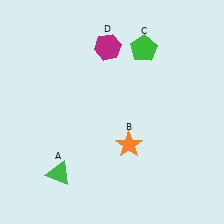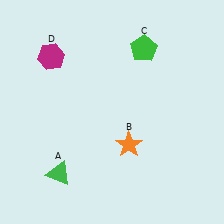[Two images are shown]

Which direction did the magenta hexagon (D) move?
The magenta hexagon (D) moved left.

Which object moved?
The magenta hexagon (D) moved left.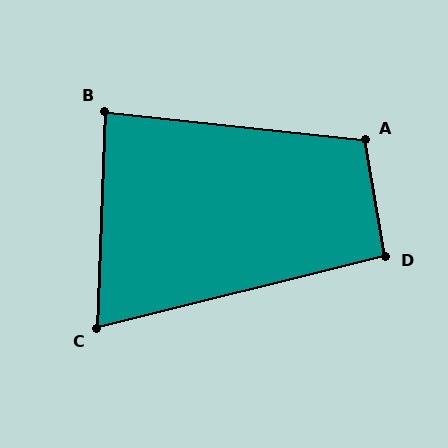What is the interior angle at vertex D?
Approximately 94 degrees (approximately right).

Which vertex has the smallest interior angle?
C, at approximately 74 degrees.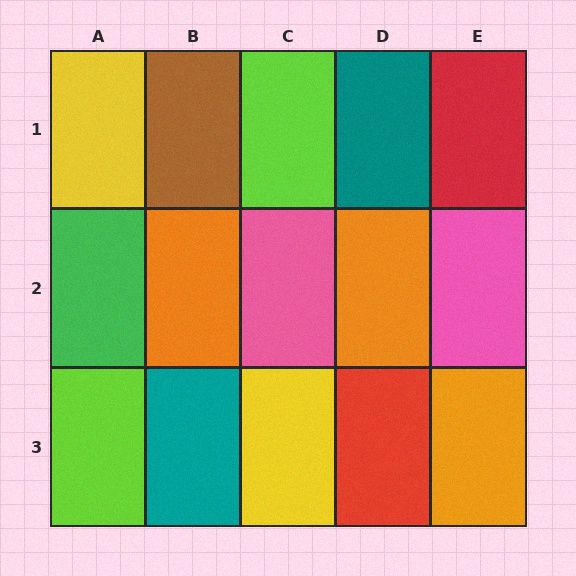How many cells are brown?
1 cell is brown.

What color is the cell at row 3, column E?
Orange.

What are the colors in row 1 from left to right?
Yellow, brown, lime, teal, red.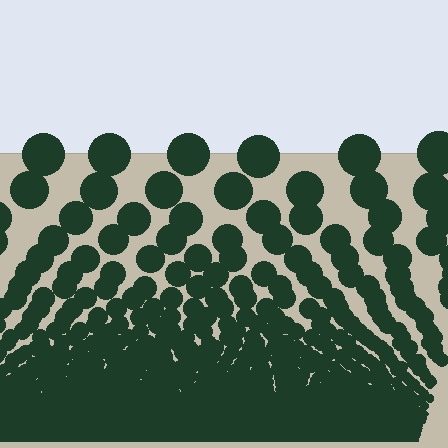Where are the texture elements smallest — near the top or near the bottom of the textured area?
Near the bottom.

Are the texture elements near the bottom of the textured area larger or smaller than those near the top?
Smaller. The gradient is inverted — elements near the bottom are smaller and denser.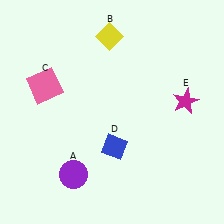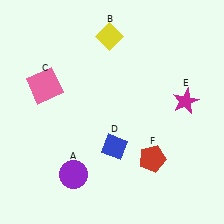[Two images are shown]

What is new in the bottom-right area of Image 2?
A red pentagon (F) was added in the bottom-right area of Image 2.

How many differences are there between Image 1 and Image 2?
There is 1 difference between the two images.